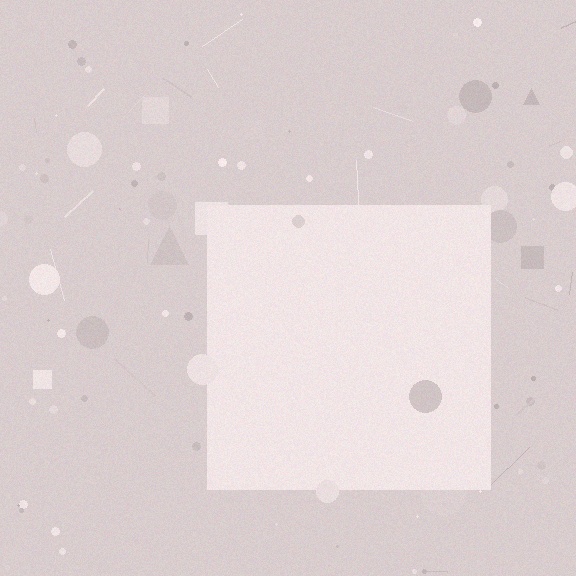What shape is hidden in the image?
A square is hidden in the image.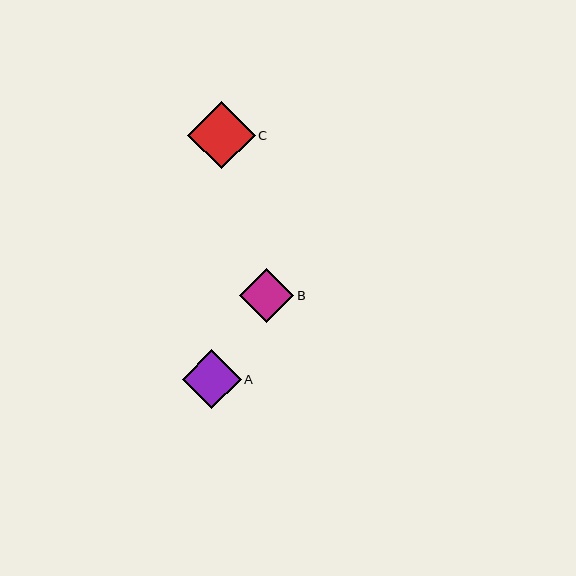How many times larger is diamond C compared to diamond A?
Diamond C is approximately 1.1 times the size of diamond A.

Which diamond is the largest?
Diamond C is the largest with a size of approximately 68 pixels.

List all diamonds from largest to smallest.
From largest to smallest: C, A, B.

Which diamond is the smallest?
Diamond B is the smallest with a size of approximately 54 pixels.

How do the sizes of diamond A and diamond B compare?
Diamond A and diamond B are approximately the same size.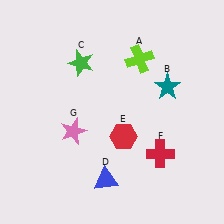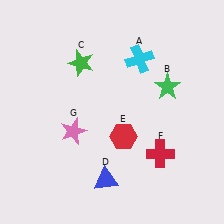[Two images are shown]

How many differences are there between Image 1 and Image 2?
There are 2 differences between the two images.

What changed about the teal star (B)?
In Image 1, B is teal. In Image 2, it changed to green.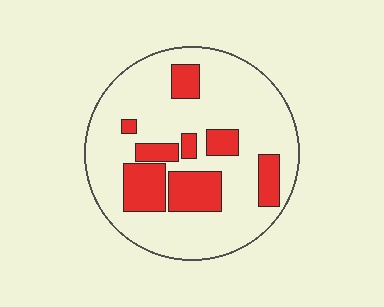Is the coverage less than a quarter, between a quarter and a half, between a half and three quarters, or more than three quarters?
Less than a quarter.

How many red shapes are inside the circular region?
8.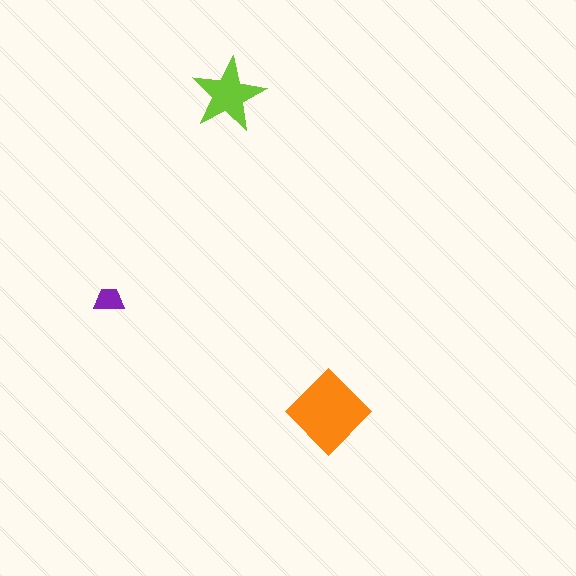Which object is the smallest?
The purple trapezoid.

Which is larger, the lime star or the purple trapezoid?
The lime star.